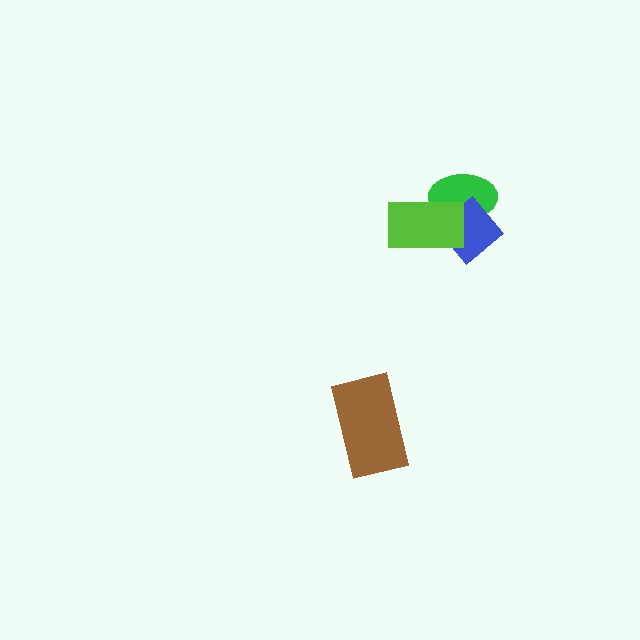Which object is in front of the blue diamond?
The lime rectangle is in front of the blue diamond.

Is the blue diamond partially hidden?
Yes, it is partially covered by another shape.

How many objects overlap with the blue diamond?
2 objects overlap with the blue diamond.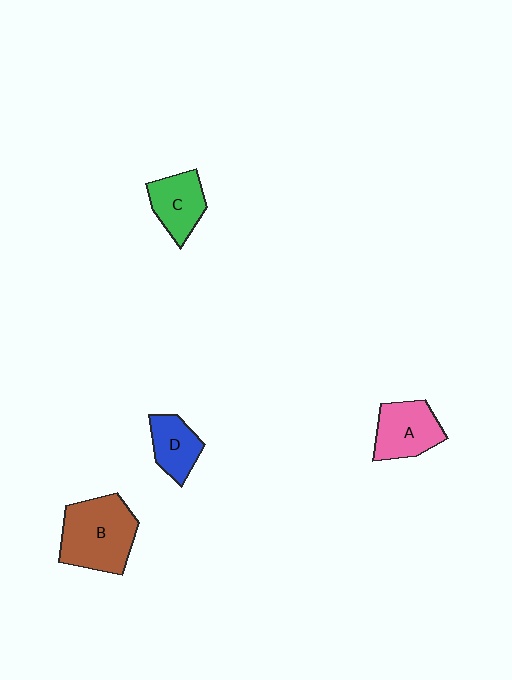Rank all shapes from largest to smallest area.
From largest to smallest: B (brown), A (pink), C (green), D (blue).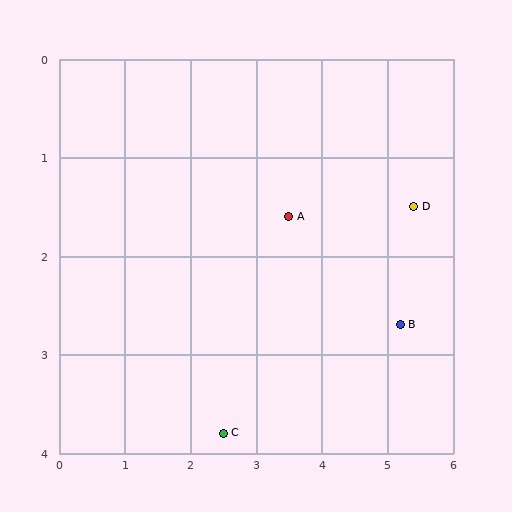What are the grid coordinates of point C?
Point C is at approximately (2.5, 3.8).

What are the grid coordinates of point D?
Point D is at approximately (5.4, 1.5).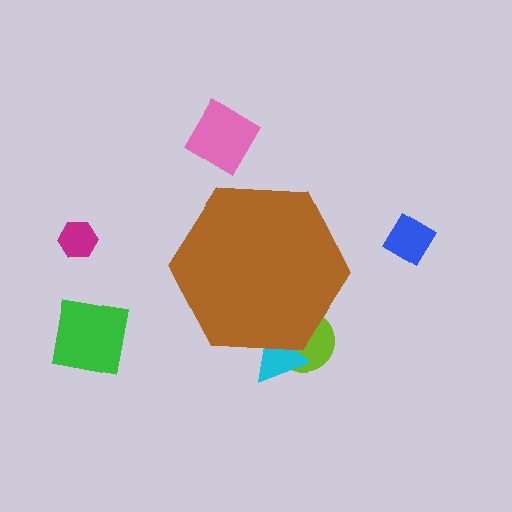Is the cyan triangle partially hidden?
Yes, the cyan triangle is partially hidden behind the brown hexagon.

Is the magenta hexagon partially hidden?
No, the magenta hexagon is fully visible.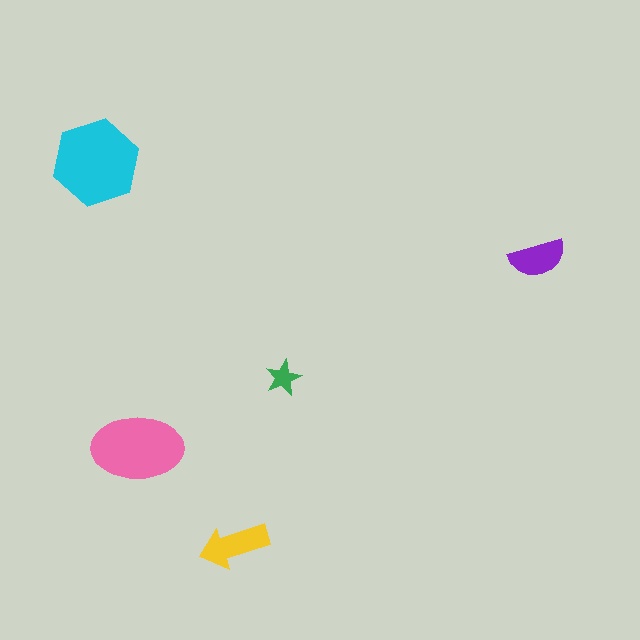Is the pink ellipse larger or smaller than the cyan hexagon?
Smaller.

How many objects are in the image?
There are 5 objects in the image.